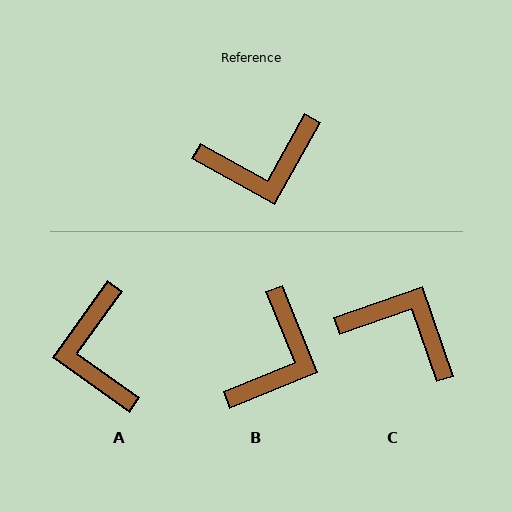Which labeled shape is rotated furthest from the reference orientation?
C, about 138 degrees away.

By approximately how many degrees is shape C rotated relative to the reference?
Approximately 138 degrees counter-clockwise.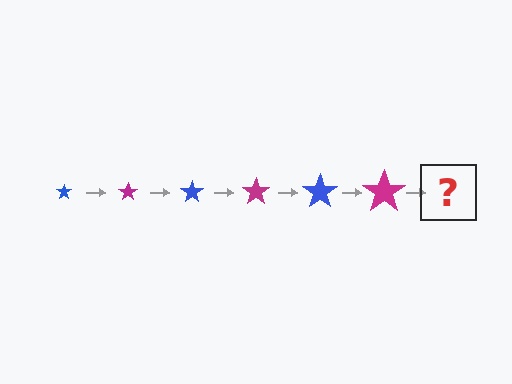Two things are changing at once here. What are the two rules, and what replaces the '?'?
The two rules are that the star grows larger each step and the color cycles through blue and magenta. The '?' should be a blue star, larger than the previous one.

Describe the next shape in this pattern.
It should be a blue star, larger than the previous one.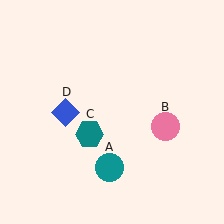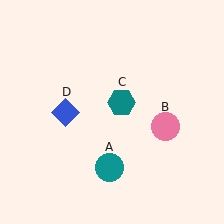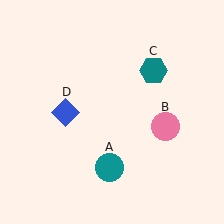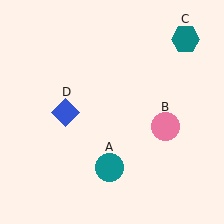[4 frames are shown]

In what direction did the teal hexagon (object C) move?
The teal hexagon (object C) moved up and to the right.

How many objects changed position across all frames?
1 object changed position: teal hexagon (object C).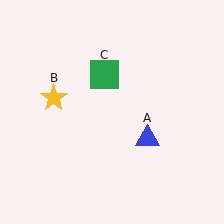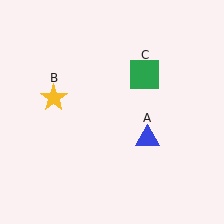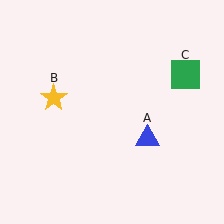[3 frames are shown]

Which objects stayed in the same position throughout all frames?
Blue triangle (object A) and yellow star (object B) remained stationary.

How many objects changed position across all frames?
1 object changed position: green square (object C).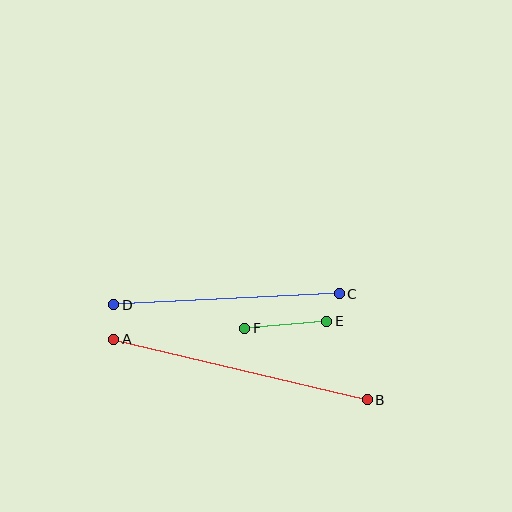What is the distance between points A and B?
The distance is approximately 260 pixels.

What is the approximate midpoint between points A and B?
The midpoint is at approximately (241, 369) pixels.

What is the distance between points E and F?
The distance is approximately 82 pixels.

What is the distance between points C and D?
The distance is approximately 226 pixels.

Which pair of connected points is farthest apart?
Points A and B are farthest apart.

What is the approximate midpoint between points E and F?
The midpoint is at approximately (286, 325) pixels.